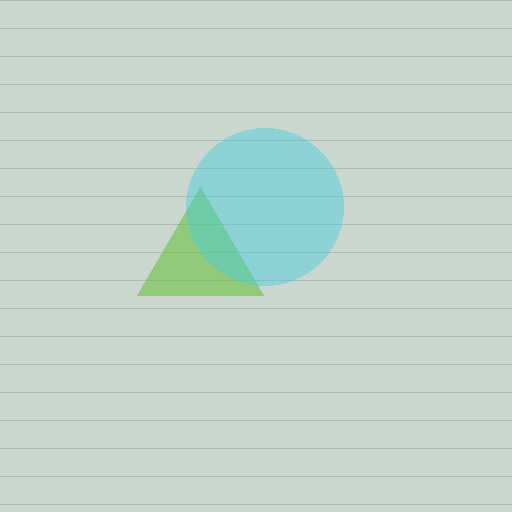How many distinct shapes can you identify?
There are 2 distinct shapes: a lime triangle, a cyan circle.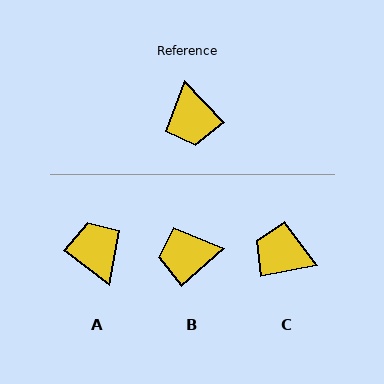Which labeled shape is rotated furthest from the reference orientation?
A, about 170 degrees away.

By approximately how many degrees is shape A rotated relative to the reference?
Approximately 170 degrees clockwise.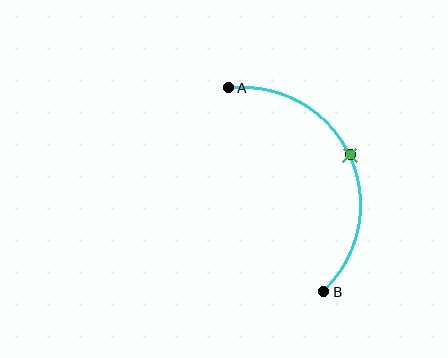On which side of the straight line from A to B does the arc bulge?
The arc bulges to the right of the straight line connecting A and B.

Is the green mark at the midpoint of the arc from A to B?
Yes. The green mark lies on the arc at equal arc-length from both A and B — it is the arc midpoint.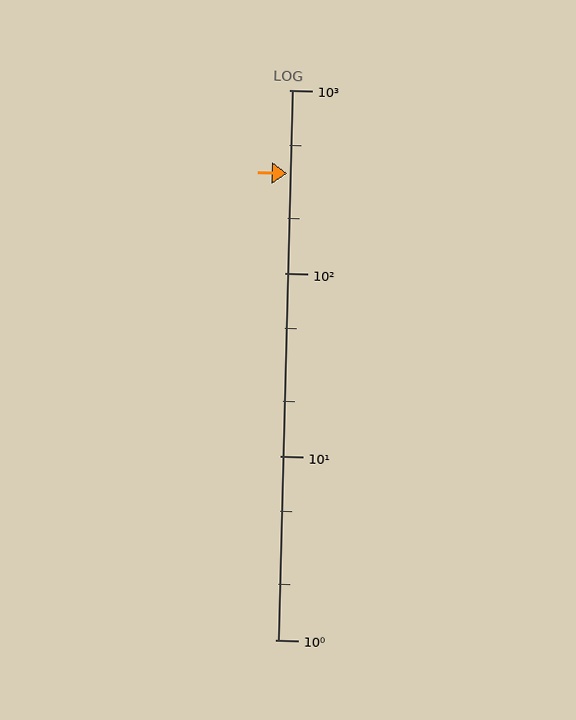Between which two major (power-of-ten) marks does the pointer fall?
The pointer is between 100 and 1000.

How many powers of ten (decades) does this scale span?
The scale spans 3 decades, from 1 to 1000.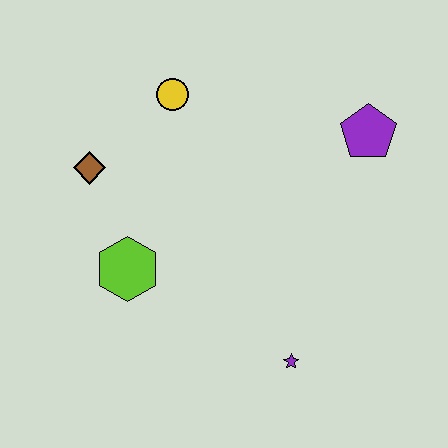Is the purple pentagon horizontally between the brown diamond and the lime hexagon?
No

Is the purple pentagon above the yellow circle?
No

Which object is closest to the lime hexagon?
The brown diamond is closest to the lime hexagon.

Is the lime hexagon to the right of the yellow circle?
No